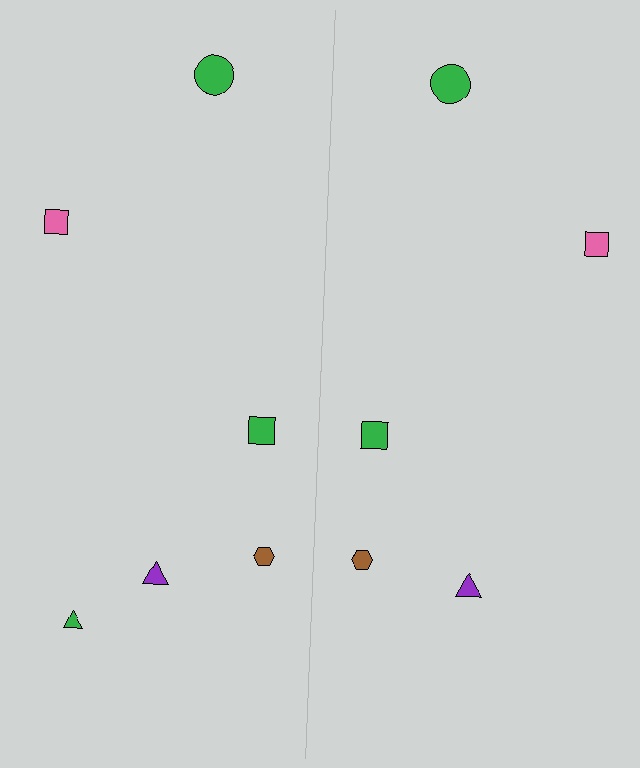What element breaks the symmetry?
A green triangle is missing from the right side.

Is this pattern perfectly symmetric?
No, the pattern is not perfectly symmetric. A green triangle is missing from the right side.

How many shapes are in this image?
There are 11 shapes in this image.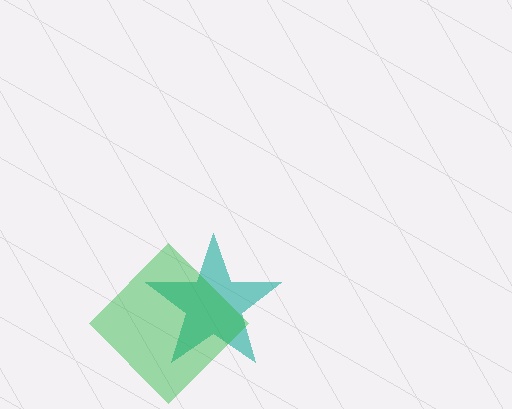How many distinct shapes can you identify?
There are 2 distinct shapes: a teal star, a green diamond.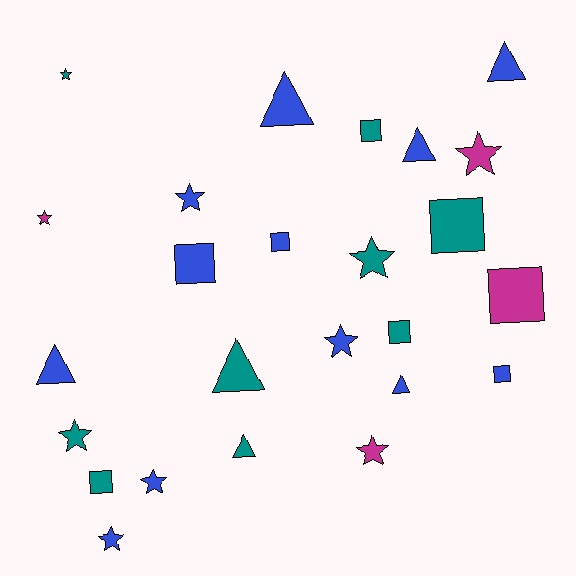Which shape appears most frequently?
Star, with 10 objects.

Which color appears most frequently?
Blue, with 12 objects.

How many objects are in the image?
There are 25 objects.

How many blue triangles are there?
There are 5 blue triangles.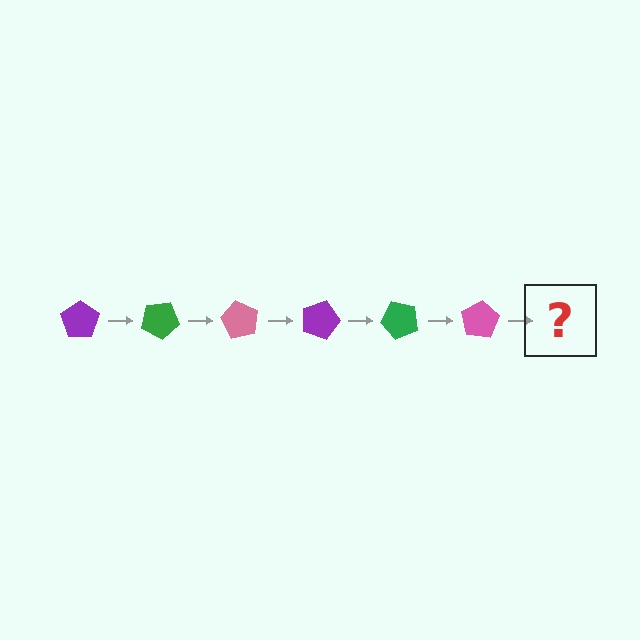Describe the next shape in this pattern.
It should be a purple pentagon, rotated 180 degrees from the start.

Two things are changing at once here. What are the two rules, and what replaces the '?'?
The two rules are that it rotates 30 degrees each step and the color cycles through purple, green, and pink. The '?' should be a purple pentagon, rotated 180 degrees from the start.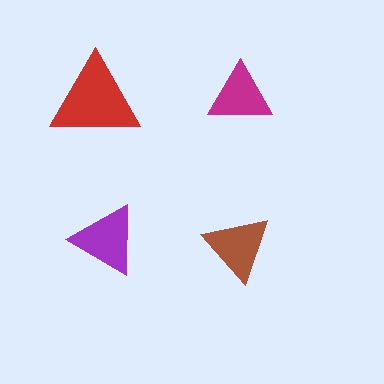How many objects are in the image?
There are 4 objects in the image.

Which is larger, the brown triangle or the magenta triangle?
The brown one.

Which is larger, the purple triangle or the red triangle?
The red one.